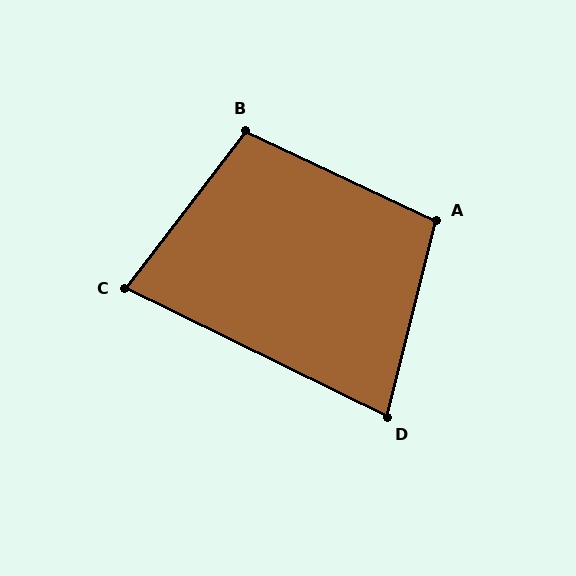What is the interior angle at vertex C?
Approximately 79 degrees (acute).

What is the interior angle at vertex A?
Approximately 101 degrees (obtuse).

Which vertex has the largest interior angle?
B, at approximately 102 degrees.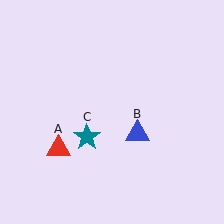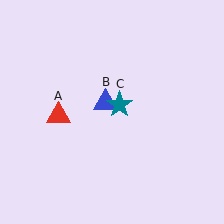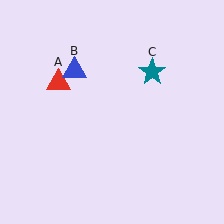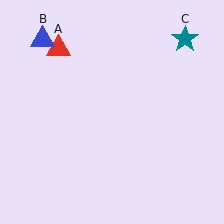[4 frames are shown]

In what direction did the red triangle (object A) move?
The red triangle (object A) moved up.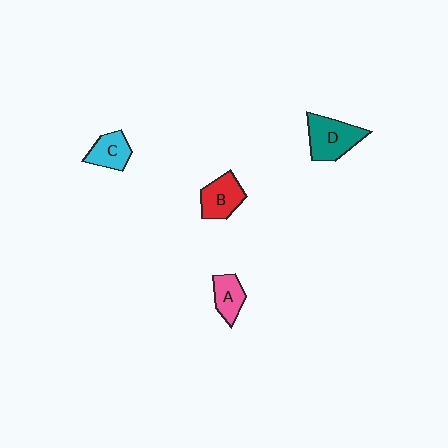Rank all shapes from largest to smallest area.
From largest to smallest: D (teal), B (red), C (cyan), A (pink).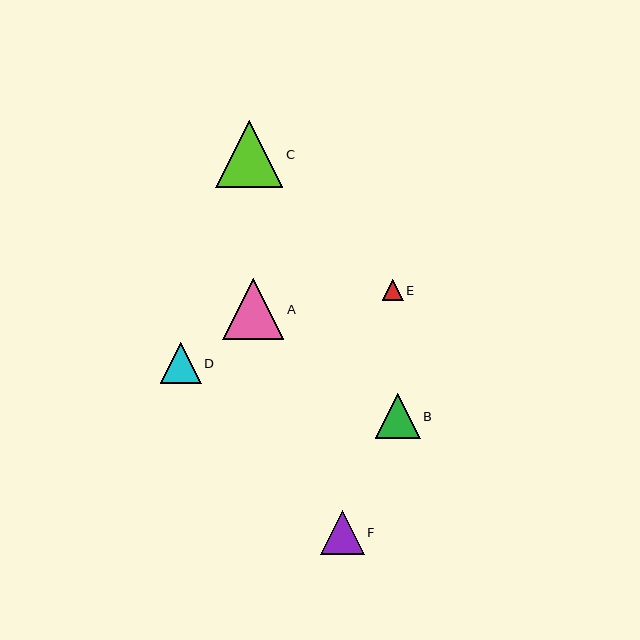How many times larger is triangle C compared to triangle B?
Triangle C is approximately 1.5 times the size of triangle B.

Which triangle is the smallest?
Triangle E is the smallest with a size of approximately 21 pixels.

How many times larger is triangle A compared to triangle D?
Triangle A is approximately 1.5 times the size of triangle D.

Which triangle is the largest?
Triangle C is the largest with a size of approximately 67 pixels.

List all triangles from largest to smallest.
From largest to smallest: C, A, B, F, D, E.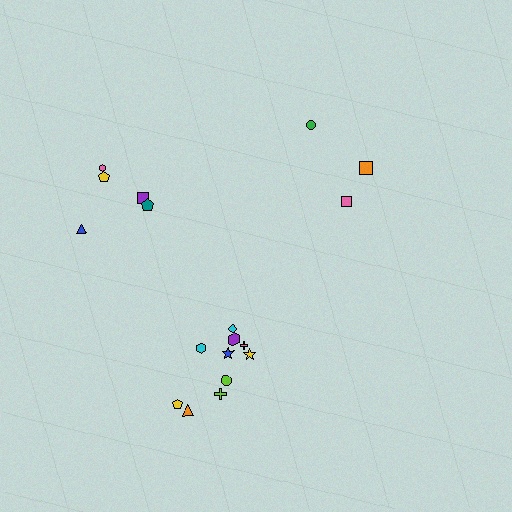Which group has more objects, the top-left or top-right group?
The top-left group.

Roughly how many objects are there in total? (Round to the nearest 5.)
Roughly 20 objects in total.